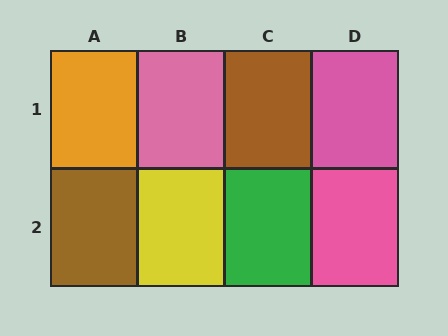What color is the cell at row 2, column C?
Green.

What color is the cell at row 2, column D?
Pink.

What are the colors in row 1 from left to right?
Orange, pink, brown, pink.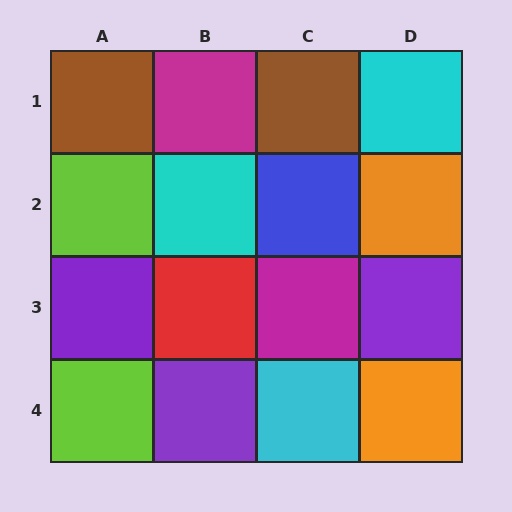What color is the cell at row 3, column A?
Purple.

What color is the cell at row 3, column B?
Red.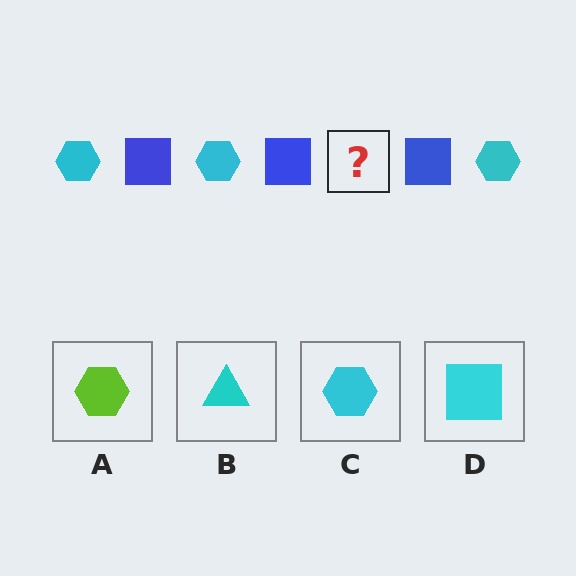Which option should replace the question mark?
Option C.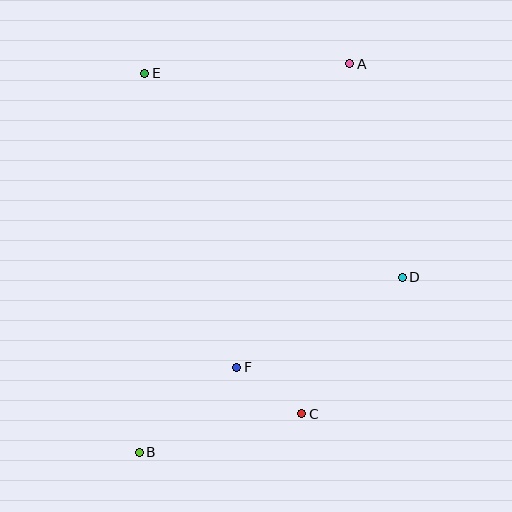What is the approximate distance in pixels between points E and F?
The distance between E and F is approximately 308 pixels.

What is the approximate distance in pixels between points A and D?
The distance between A and D is approximately 220 pixels.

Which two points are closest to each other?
Points C and F are closest to each other.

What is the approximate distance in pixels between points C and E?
The distance between C and E is approximately 375 pixels.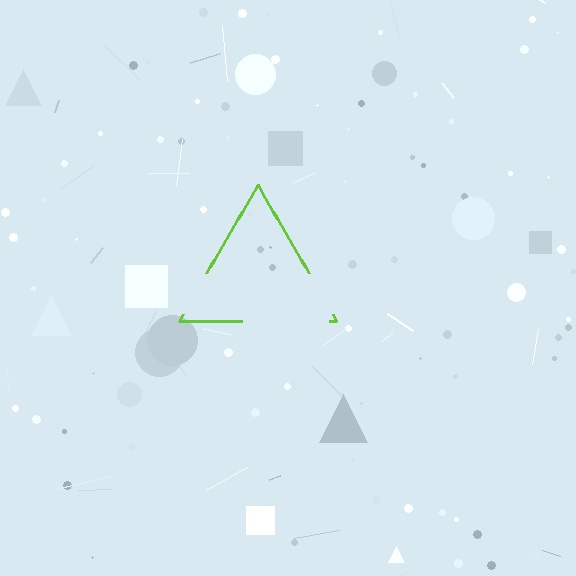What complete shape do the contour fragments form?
The contour fragments form a triangle.